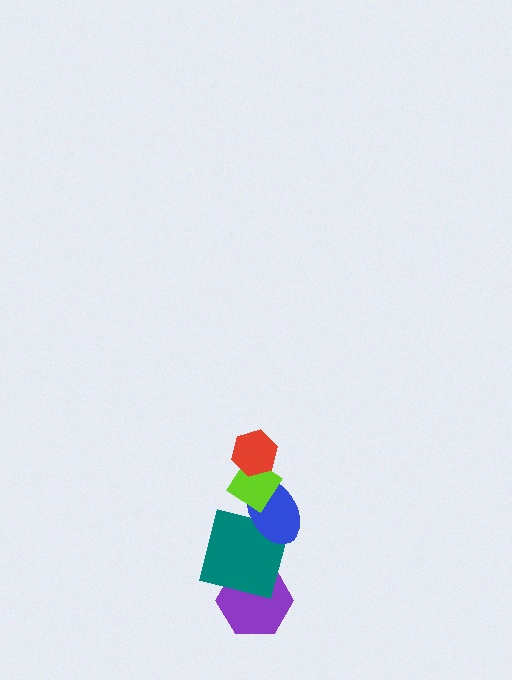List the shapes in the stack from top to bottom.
From top to bottom: the red hexagon, the lime diamond, the blue ellipse, the teal square, the purple hexagon.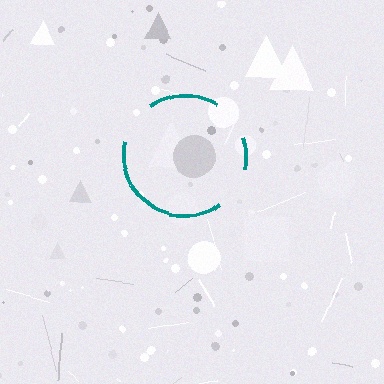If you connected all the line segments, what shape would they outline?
They would outline a circle.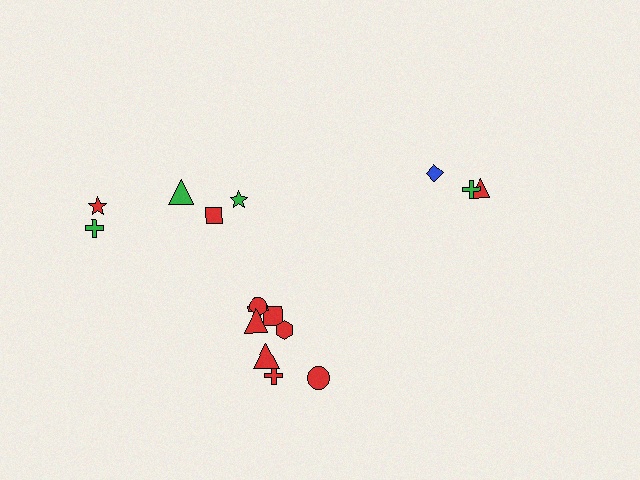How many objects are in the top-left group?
There are 5 objects.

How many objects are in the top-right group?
There are 3 objects.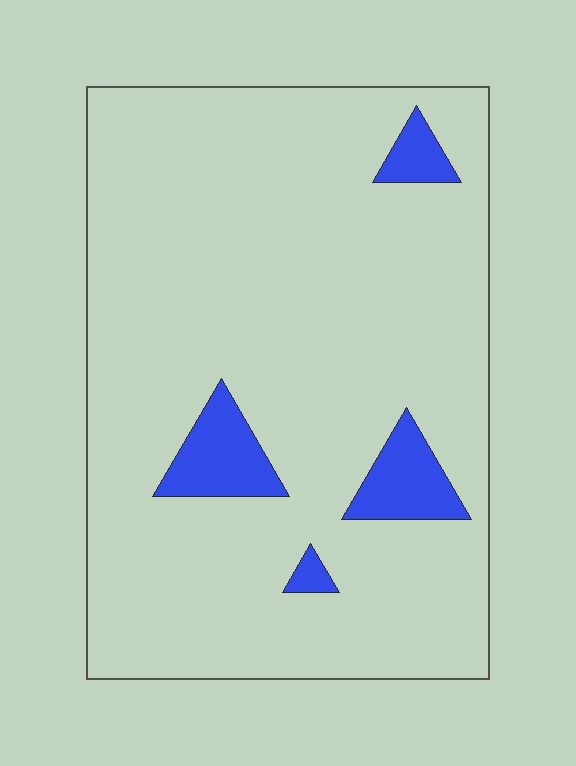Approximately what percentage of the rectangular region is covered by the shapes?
Approximately 10%.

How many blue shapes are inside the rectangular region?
4.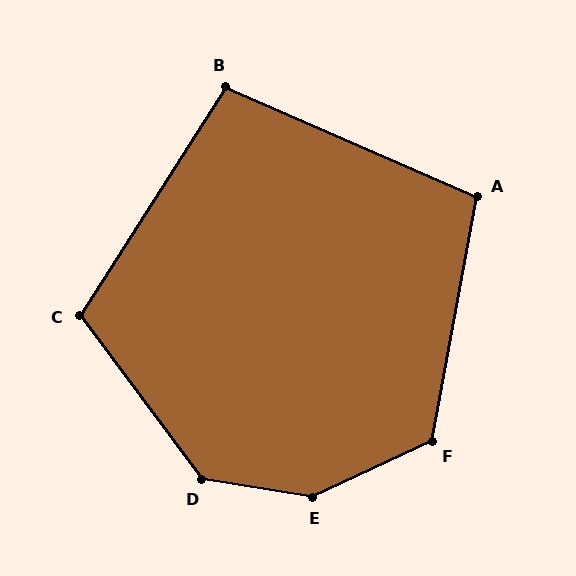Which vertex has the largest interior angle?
E, at approximately 146 degrees.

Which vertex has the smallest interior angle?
B, at approximately 99 degrees.